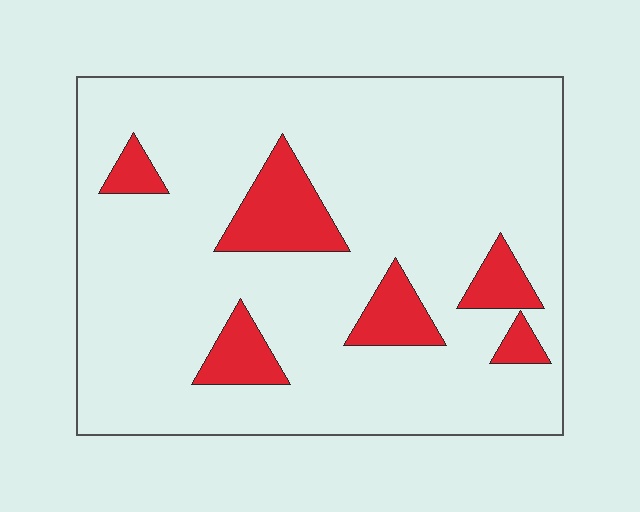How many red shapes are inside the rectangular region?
6.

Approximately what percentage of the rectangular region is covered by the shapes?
Approximately 15%.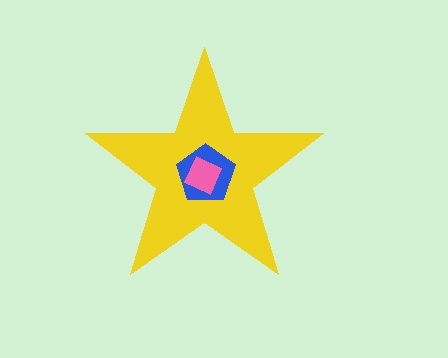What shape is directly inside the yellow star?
The blue pentagon.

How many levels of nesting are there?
3.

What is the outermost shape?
The yellow star.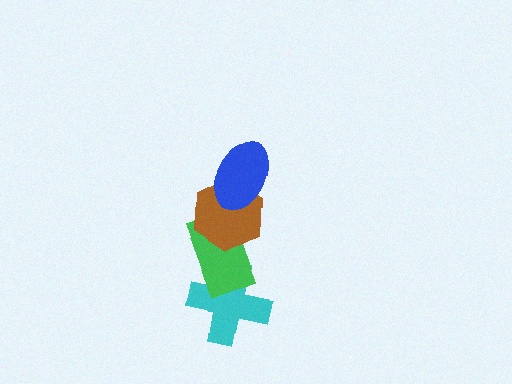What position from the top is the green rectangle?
The green rectangle is 3rd from the top.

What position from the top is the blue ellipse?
The blue ellipse is 1st from the top.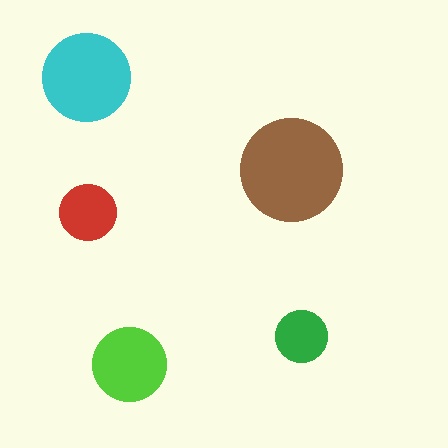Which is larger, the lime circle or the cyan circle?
The cyan one.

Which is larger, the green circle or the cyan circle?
The cyan one.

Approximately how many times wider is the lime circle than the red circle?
About 1.5 times wider.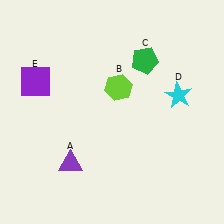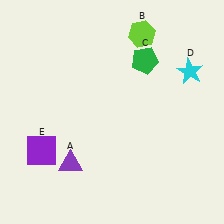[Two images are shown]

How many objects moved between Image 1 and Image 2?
3 objects moved between the two images.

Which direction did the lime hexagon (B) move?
The lime hexagon (B) moved up.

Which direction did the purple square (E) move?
The purple square (E) moved down.